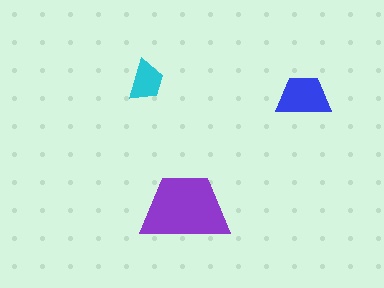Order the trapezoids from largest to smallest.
the purple one, the blue one, the cyan one.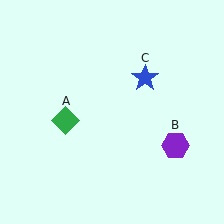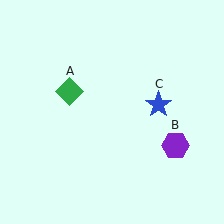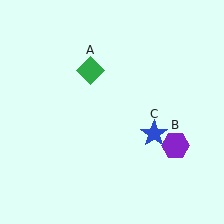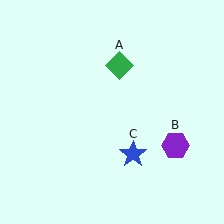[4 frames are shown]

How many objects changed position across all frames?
2 objects changed position: green diamond (object A), blue star (object C).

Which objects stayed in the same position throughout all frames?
Purple hexagon (object B) remained stationary.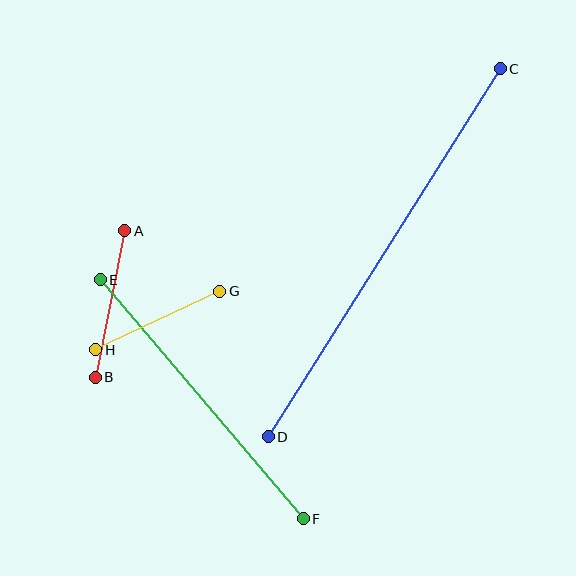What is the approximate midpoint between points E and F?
The midpoint is at approximately (202, 399) pixels.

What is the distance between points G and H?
The distance is approximately 137 pixels.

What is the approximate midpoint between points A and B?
The midpoint is at approximately (110, 304) pixels.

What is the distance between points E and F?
The distance is approximately 314 pixels.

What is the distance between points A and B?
The distance is approximately 150 pixels.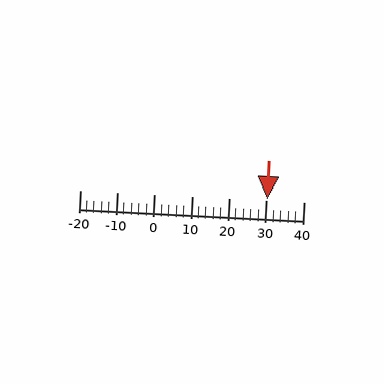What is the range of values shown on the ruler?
The ruler shows values from -20 to 40.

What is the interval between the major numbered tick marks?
The major tick marks are spaced 10 units apart.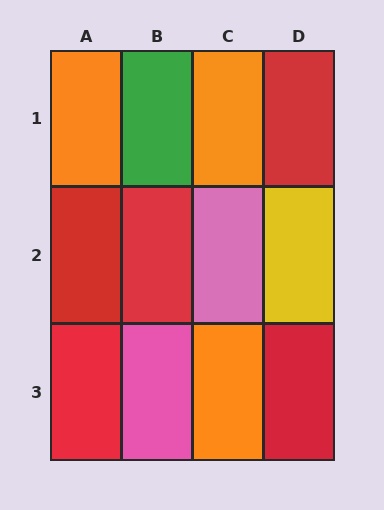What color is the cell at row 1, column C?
Orange.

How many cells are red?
5 cells are red.